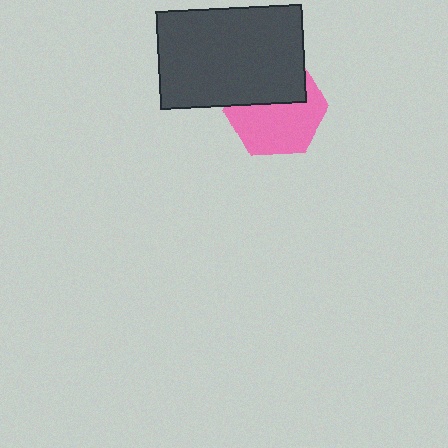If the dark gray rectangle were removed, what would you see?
You would see the complete pink hexagon.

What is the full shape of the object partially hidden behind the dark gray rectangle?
The partially hidden object is a pink hexagon.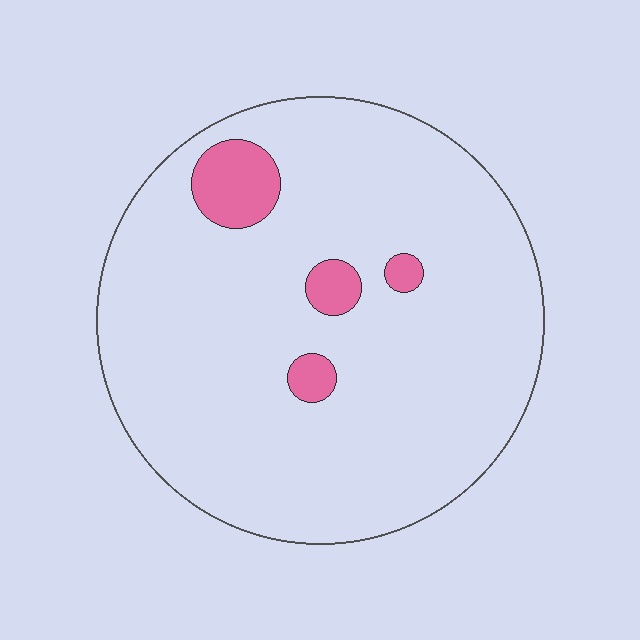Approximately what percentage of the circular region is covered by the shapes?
Approximately 10%.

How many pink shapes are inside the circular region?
4.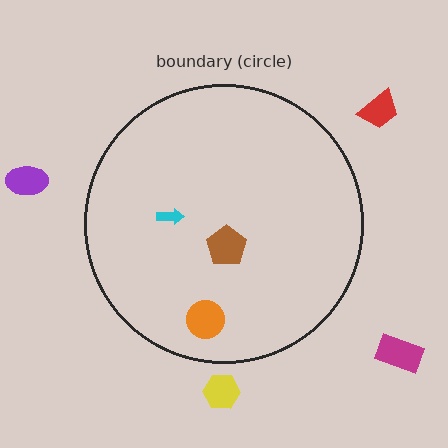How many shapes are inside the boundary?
3 inside, 4 outside.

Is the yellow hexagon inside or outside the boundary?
Outside.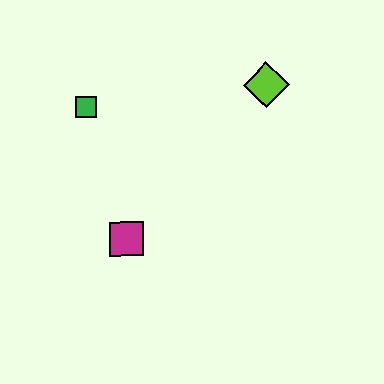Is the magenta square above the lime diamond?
No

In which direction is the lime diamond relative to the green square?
The lime diamond is to the right of the green square.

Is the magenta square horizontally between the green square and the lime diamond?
Yes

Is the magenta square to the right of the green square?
Yes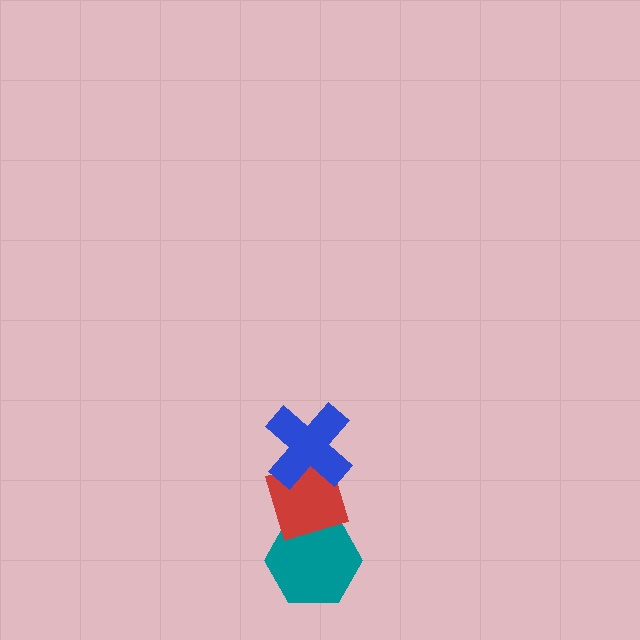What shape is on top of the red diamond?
The blue cross is on top of the red diamond.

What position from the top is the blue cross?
The blue cross is 1st from the top.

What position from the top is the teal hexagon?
The teal hexagon is 3rd from the top.